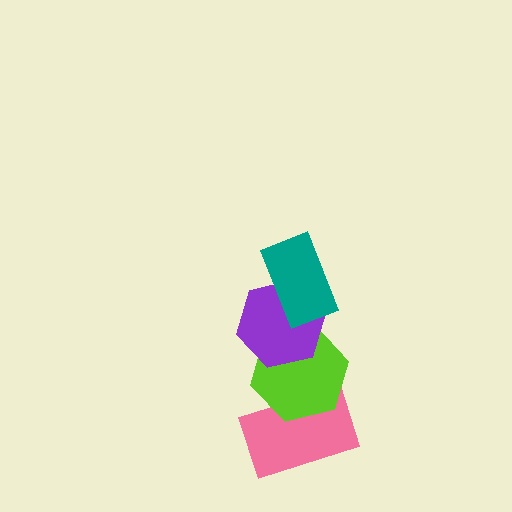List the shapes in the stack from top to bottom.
From top to bottom: the teal rectangle, the purple hexagon, the lime hexagon, the pink rectangle.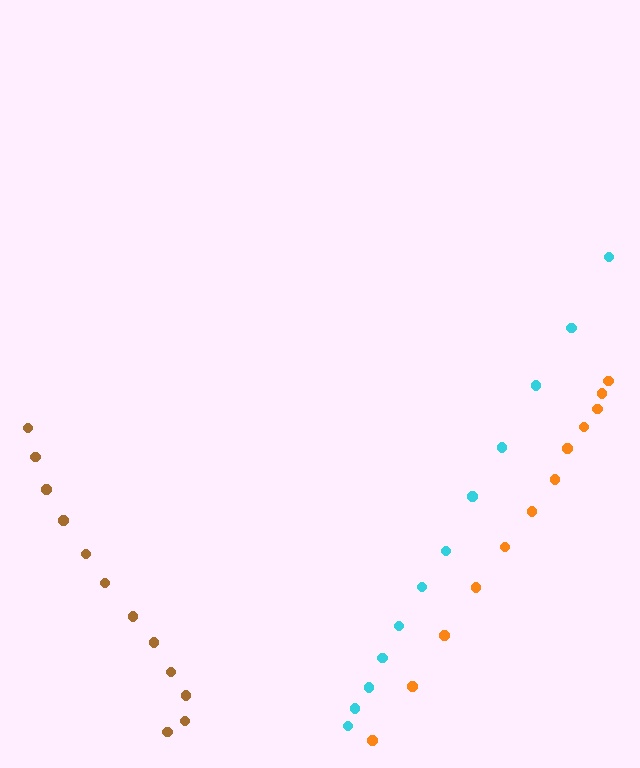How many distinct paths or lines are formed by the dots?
There are 3 distinct paths.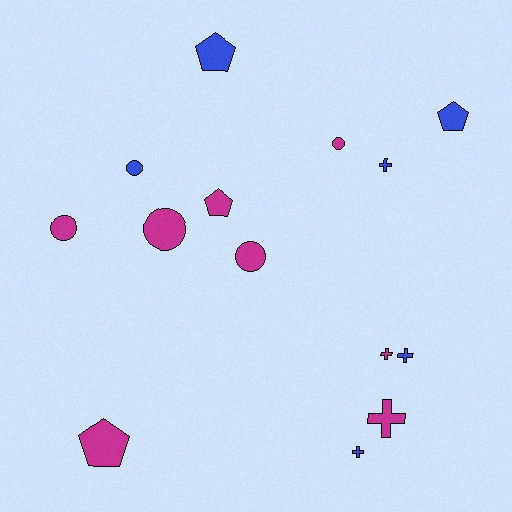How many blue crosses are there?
There are 3 blue crosses.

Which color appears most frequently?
Magenta, with 8 objects.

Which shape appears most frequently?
Cross, with 5 objects.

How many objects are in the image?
There are 14 objects.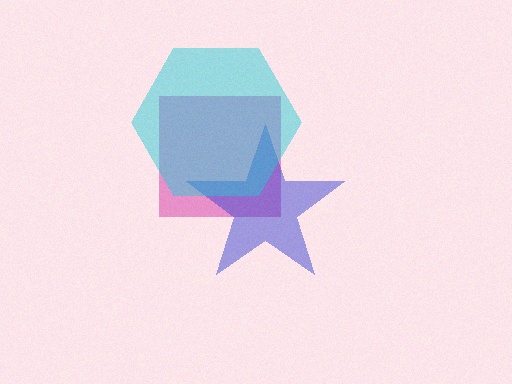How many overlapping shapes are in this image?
There are 3 overlapping shapes in the image.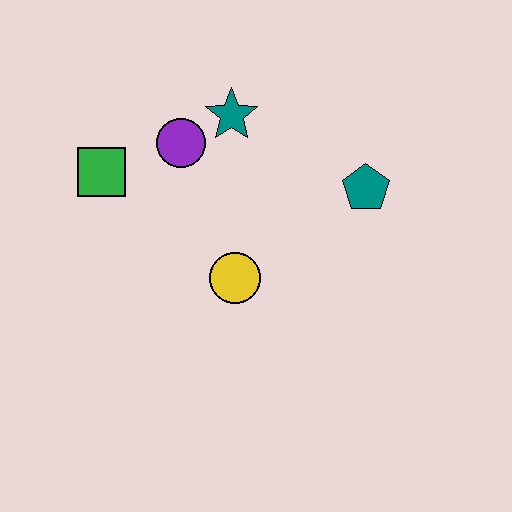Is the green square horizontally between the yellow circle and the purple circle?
No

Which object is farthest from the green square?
The teal pentagon is farthest from the green square.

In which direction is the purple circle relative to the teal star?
The purple circle is to the left of the teal star.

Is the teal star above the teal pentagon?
Yes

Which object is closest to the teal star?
The purple circle is closest to the teal star.